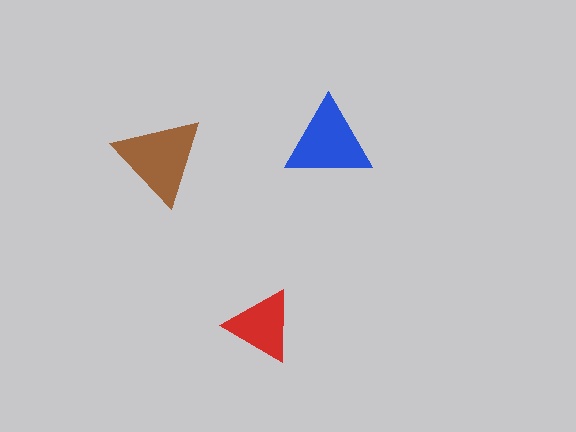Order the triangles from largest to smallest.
the brown one, the blue one, the red one.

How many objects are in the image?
There are 3 objects in the image.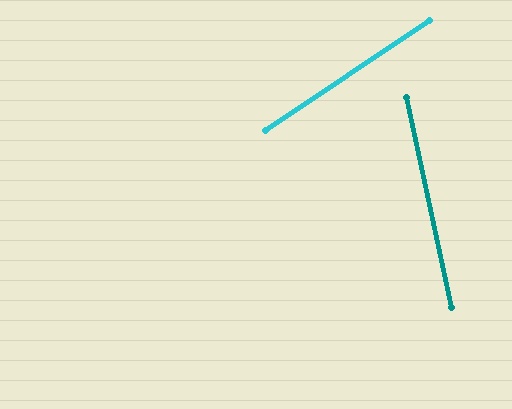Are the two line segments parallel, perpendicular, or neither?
Neither parallel nor perpendicular — they differ by about 68°.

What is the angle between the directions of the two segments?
Approximately 68 degrees.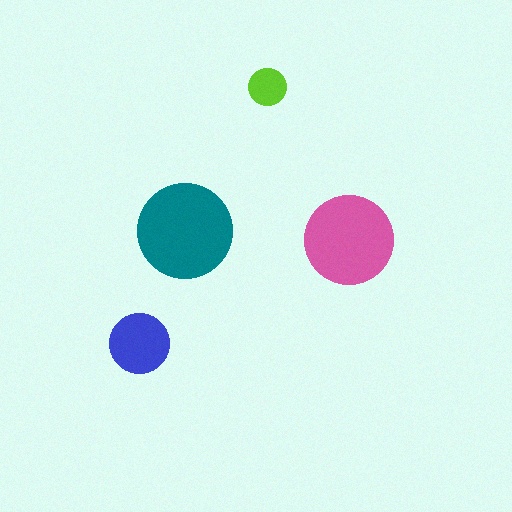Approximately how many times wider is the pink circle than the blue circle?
About 1.5 times wider.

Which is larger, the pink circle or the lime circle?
The pink one.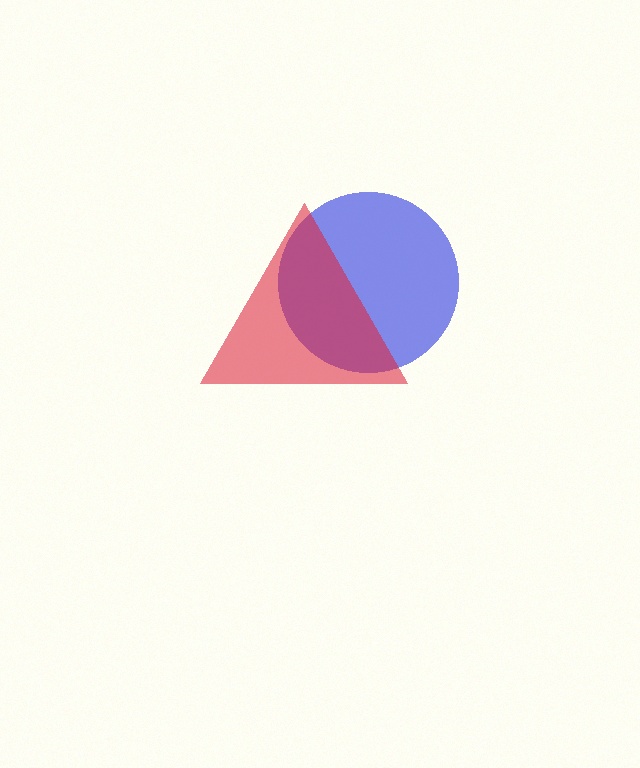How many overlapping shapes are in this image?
There are 2 overlapping shapes in the image.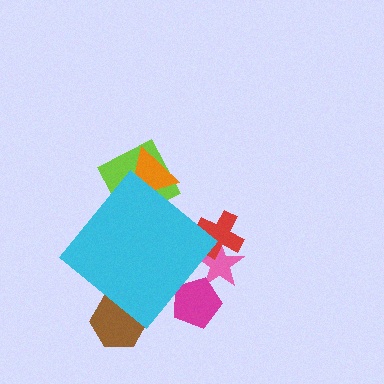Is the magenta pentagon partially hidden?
Yes, the magenta pentagon is partially hidden behind the cyan diamond.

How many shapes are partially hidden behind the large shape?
6 shapes are partially hidden.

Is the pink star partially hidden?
Yes, the pink star is partially hidden behind the cyan diamond.